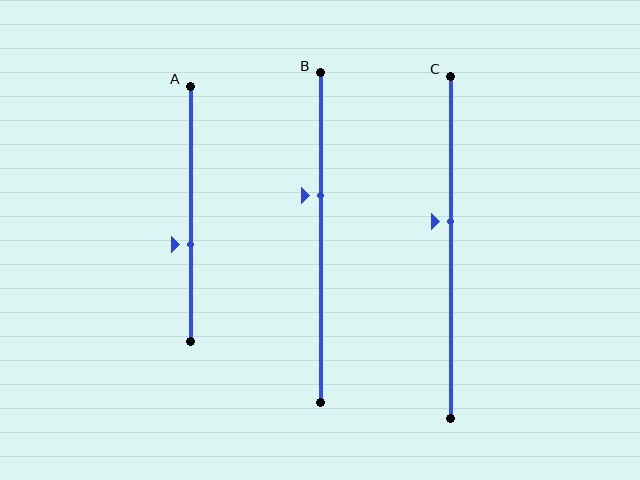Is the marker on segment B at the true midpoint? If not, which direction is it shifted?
No, the marker on segment B is shifted upward by about 13% of the segment length.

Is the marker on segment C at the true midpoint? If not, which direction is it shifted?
No, the marker on segment C is shifted upward by about 7% of the segment length.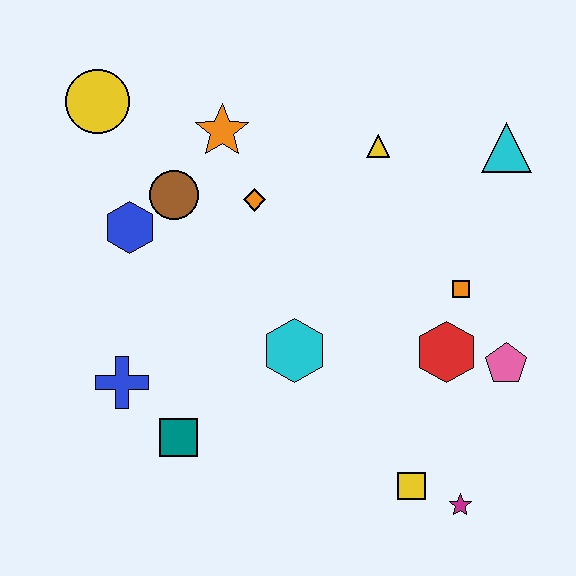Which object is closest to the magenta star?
The yellow square is closest to the magenta star.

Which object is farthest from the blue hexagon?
The magenta star is farthest from the blue hexagon.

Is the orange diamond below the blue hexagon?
No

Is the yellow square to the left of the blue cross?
No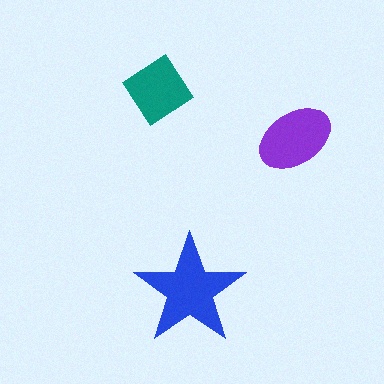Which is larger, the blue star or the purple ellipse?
The blue star.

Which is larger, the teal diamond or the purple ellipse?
The purple ellipse.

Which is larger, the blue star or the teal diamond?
The blue star.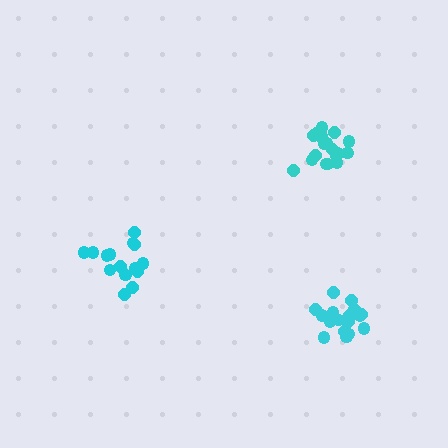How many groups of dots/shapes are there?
There are 3 groups.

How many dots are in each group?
Group 1: 17 dots, Group 2: 15 dots, Group 3: 19 dots (51 total).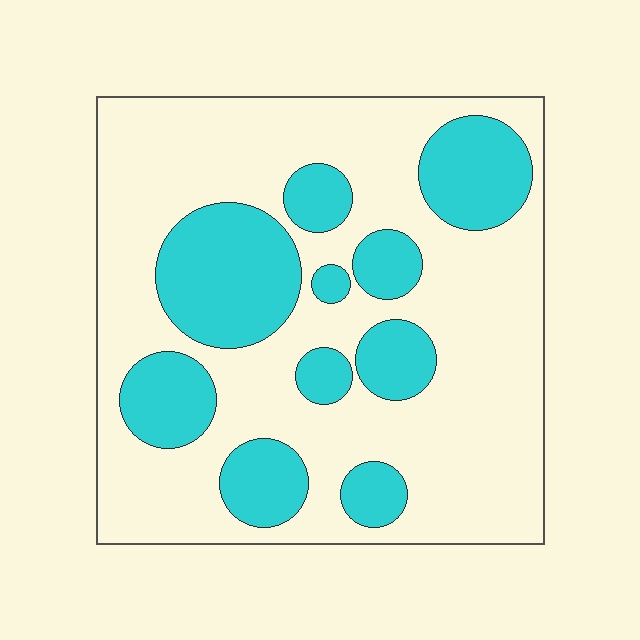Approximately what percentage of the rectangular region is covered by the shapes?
Approximately 30%.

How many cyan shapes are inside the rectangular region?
10.